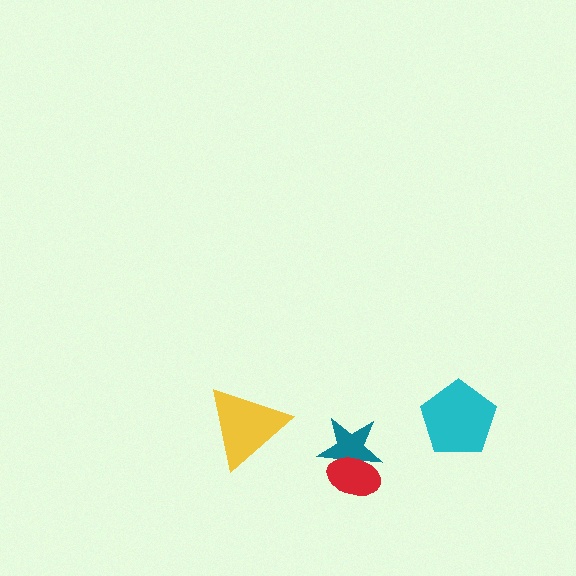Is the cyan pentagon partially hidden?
No, no other shape covers it.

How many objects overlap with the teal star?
1 object overlaps with the teal star.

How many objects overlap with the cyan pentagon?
0 objects overlap with the cyan pentagon.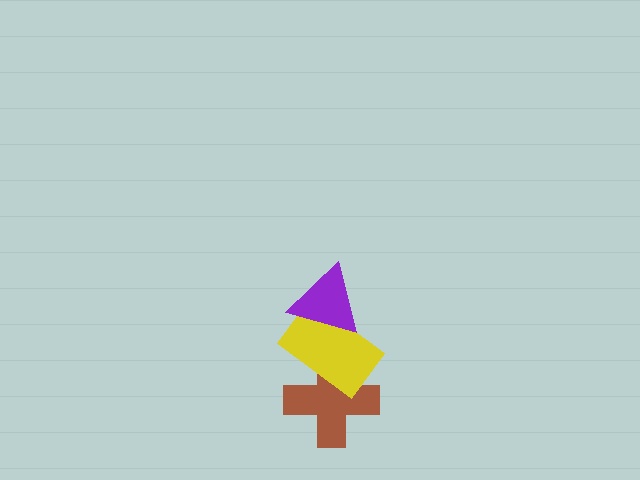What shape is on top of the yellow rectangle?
The purple triangle is on top of the yellow rectangle.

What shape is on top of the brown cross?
The yellow rectangle is on top of the brown cross.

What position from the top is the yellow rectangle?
The yellow rectangle is 2nd from the top.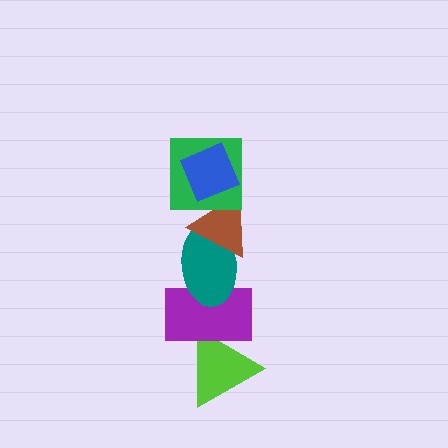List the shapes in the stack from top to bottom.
From top to bottom: the blue diamond, the green square, the brown triangle, the teal ellipse, the purple rectangle, the lime triangle.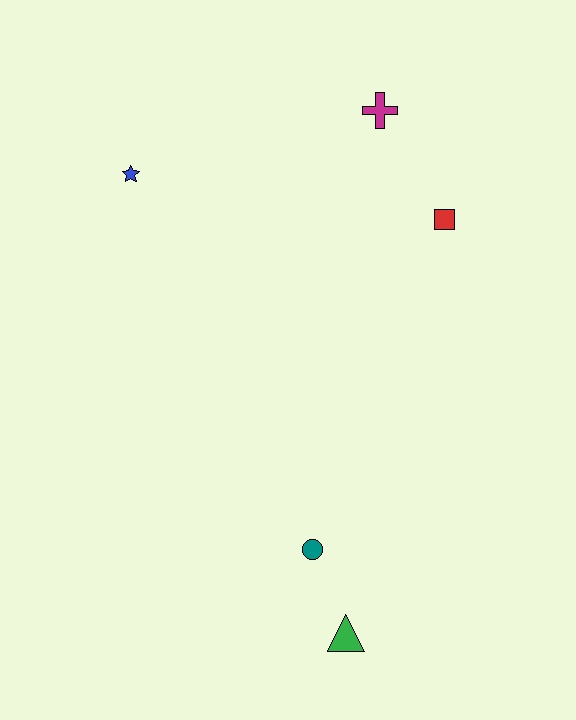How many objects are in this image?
There are 5 objects.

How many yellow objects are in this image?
There are no yellow objects.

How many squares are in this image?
There is 1 square.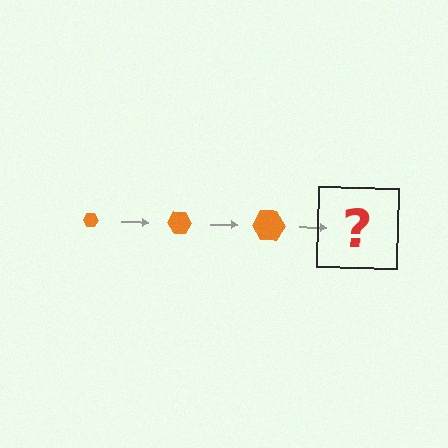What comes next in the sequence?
The next element should be an orange hexagon, larger than the previous one.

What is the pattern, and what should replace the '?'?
The pattern is that the hexagon gets progressively larger each step. The '?' should be an orange hexagon, larger than the previous one.